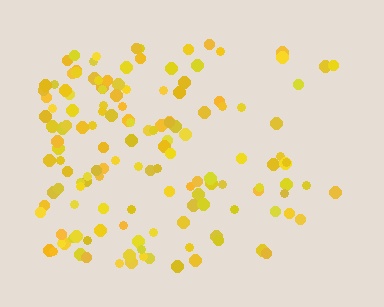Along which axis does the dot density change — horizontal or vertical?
Horizontal.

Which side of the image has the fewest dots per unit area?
The right.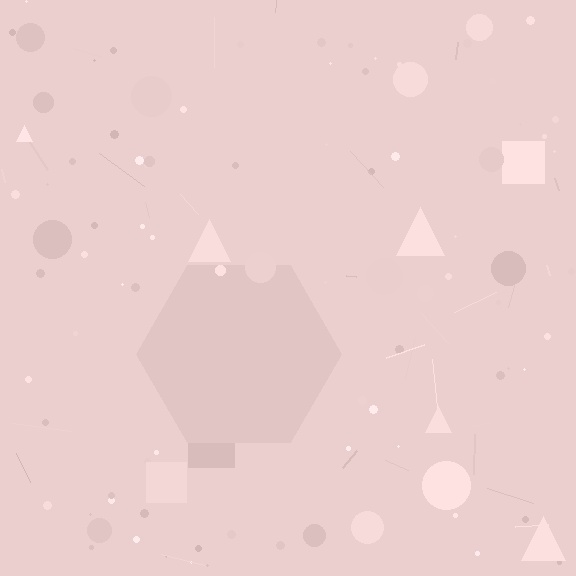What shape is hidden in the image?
A hexagon is hidden in the image.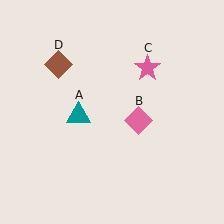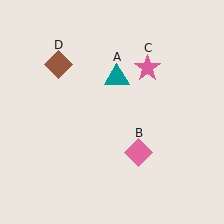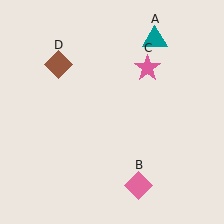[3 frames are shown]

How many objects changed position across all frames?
2 objects changed position: teal triangle (object A), pink diamond (object B).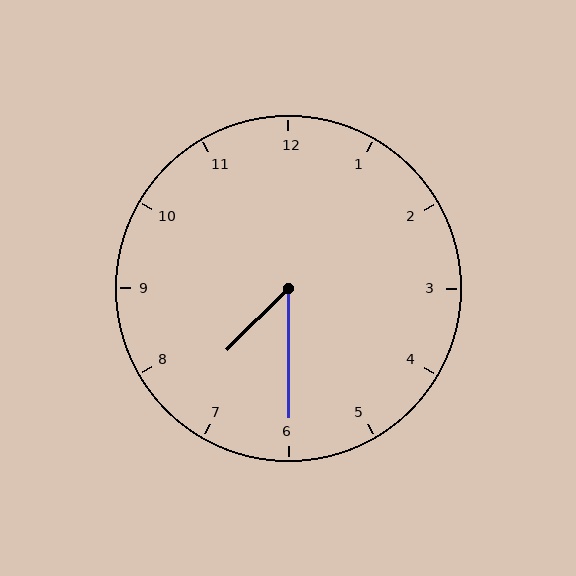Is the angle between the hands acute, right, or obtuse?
It is acute.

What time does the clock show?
7:30.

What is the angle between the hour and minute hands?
Approximately 45 degrees.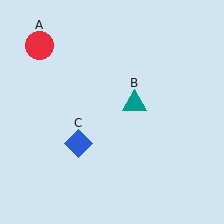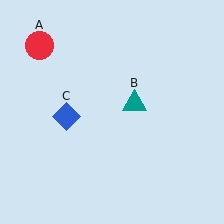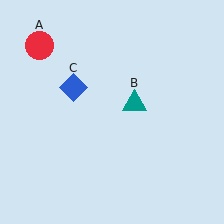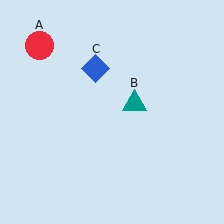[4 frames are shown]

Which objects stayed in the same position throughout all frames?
Red circle (object A) and teal triangle (object B) remained stationary.